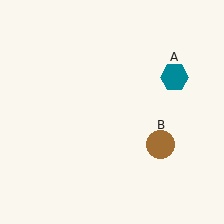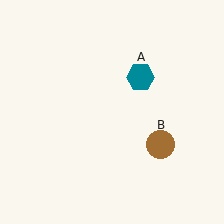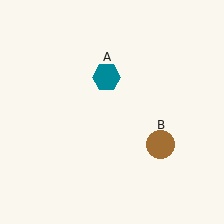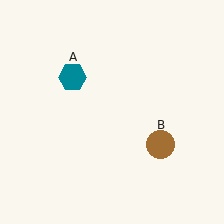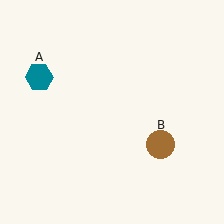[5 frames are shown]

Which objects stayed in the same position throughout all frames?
Brown circle (object B) remained stationary.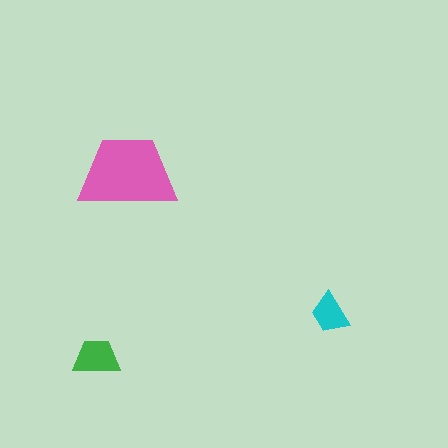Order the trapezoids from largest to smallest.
the pink one, the green one, the cyan one.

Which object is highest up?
The pink trapezoid is topmost.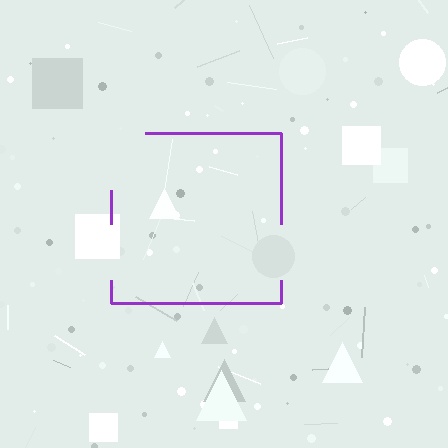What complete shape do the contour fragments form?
The contour fragments form a square.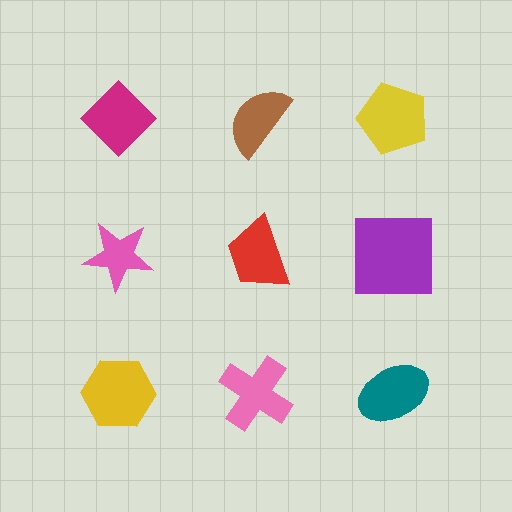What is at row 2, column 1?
A pink star.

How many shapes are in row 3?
3 shapes.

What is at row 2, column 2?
A red trapezoid.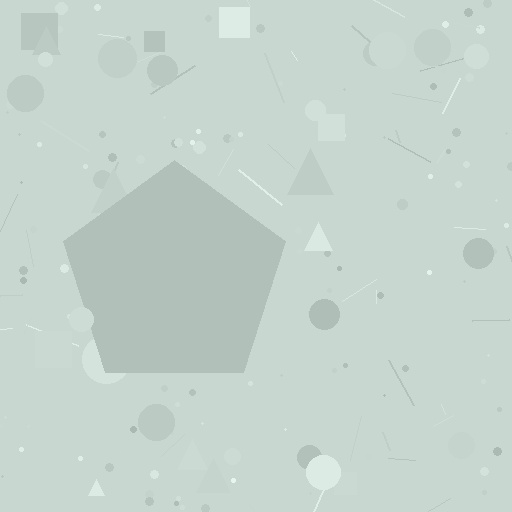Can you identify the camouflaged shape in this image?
The camouflaged shape is a pentagon.